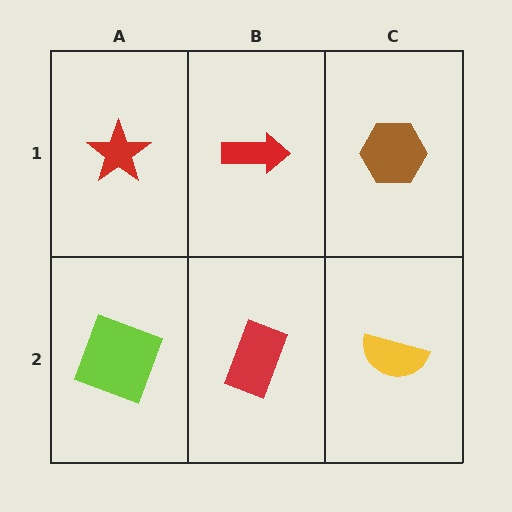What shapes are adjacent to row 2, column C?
A brown hexagon (row 1, column C), a red rectangle (row 2, column B).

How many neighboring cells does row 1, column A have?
2.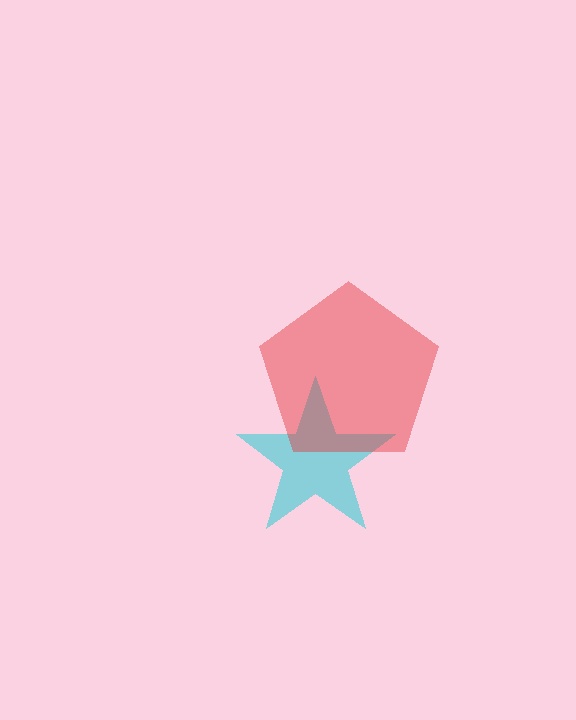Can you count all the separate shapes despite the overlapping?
Yes, there are 2 separate shapes.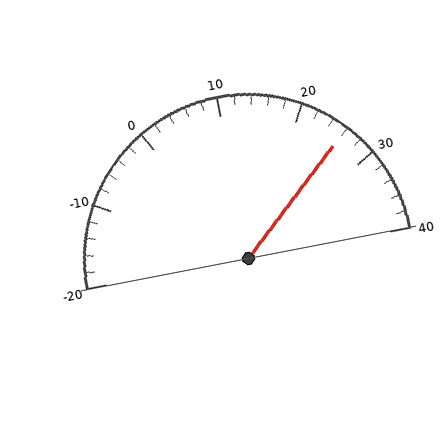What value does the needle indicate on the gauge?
The needle indicates approximately 26.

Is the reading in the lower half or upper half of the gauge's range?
The reading is in the upper half of the range (-20 to 40).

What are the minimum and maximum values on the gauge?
The gauge ranges from -20 to 40.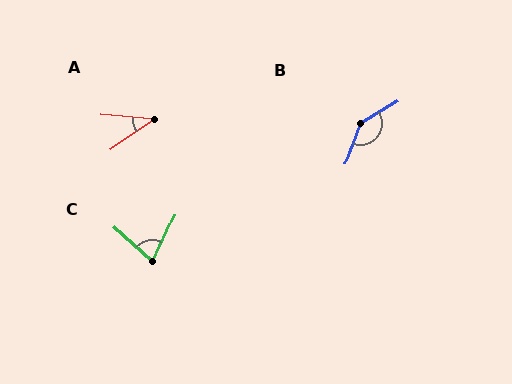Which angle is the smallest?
A, at approximately 40 degrees.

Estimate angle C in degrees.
Approximately 72 degrees.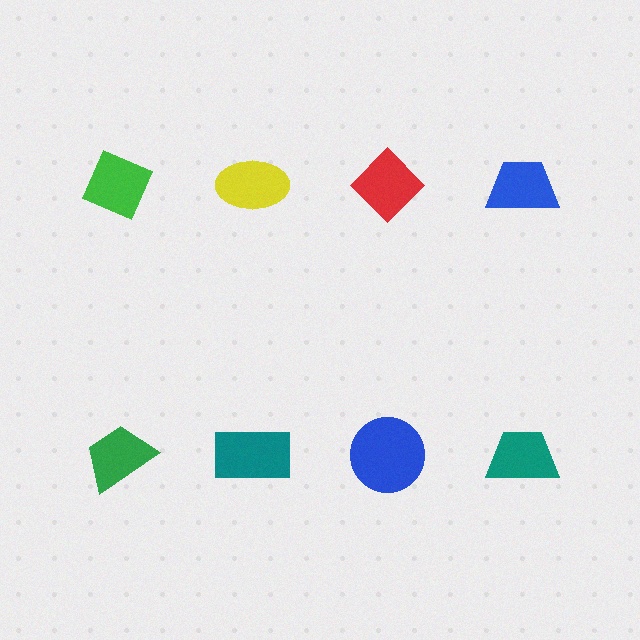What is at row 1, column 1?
A green diamond.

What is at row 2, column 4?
A teal trapezoid.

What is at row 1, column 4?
A blue trapezoid.